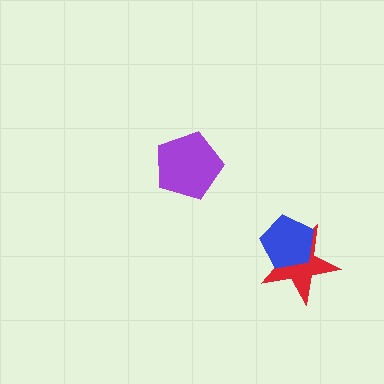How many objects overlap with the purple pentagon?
0 objects overlap with the purple pentagon.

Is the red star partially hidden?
Yes, it is partially covered by another shape.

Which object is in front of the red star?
The blue pentagon is in front of the red star.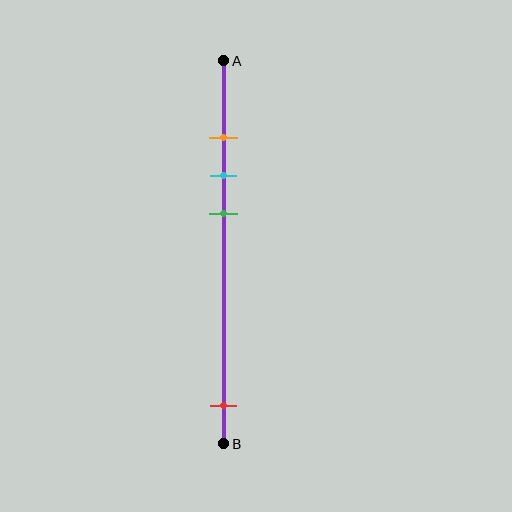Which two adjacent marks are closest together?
The orange and cyan marks are the closest adjacent pair.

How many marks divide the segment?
There are 4 marks dividing the segment.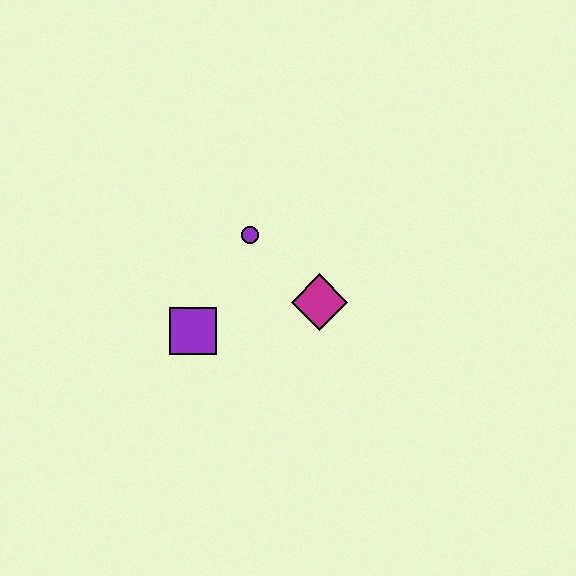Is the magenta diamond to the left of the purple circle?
No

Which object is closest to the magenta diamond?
The purple circle is closest to the magenta diamond.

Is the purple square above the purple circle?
No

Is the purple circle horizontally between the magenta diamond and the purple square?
Yes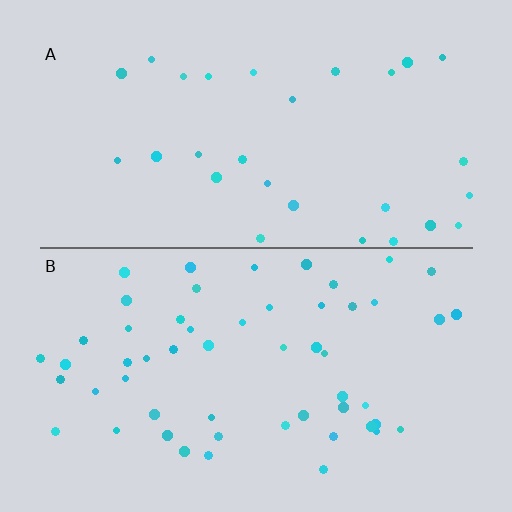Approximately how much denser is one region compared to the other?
Approximately 1.9× — region B over region A.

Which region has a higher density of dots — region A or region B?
B (the bottom).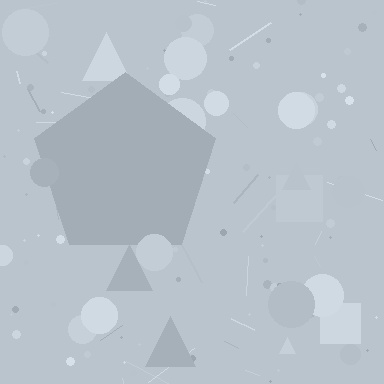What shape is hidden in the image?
A pentagon is hidden in the image.